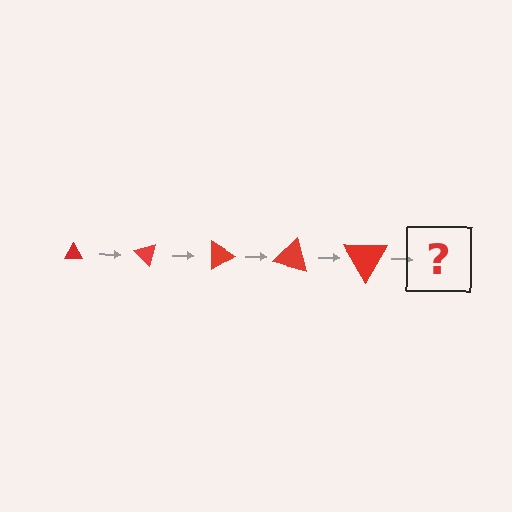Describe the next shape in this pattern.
It should be a triangle, larger than the previous one and rotated 225 degrees from the start.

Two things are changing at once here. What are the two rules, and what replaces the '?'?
The two rules are that the triangle grows larger each step and it rotates 45 degrees each step. The '?' should be a triangle, larger than the previous one and rotated 225 degrees from the start.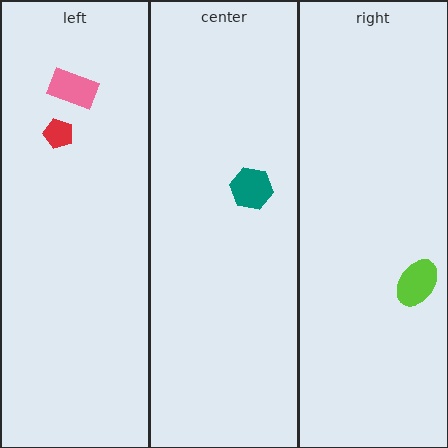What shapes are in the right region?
The lime ellipse.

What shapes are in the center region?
The teal hexagon.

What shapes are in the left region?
The pink rectangle, the red pentagon.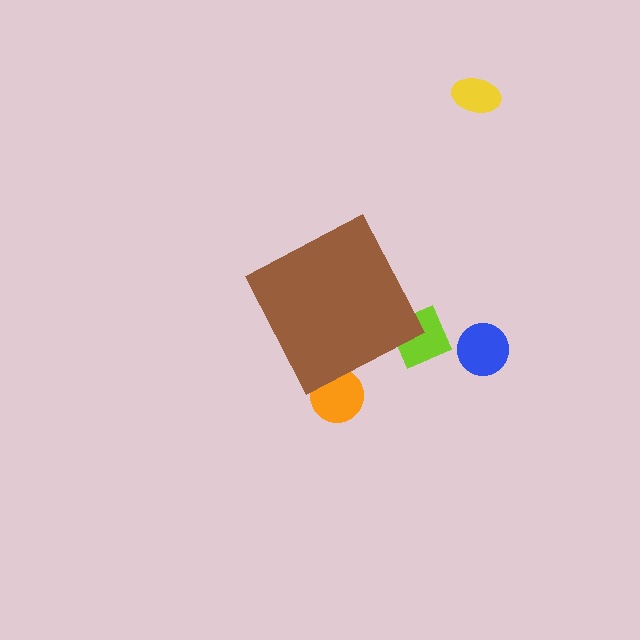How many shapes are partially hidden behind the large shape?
2 shapes are partially hidden.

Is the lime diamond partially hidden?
Yes, the lime diamond is partially hidden behind the brown diamond.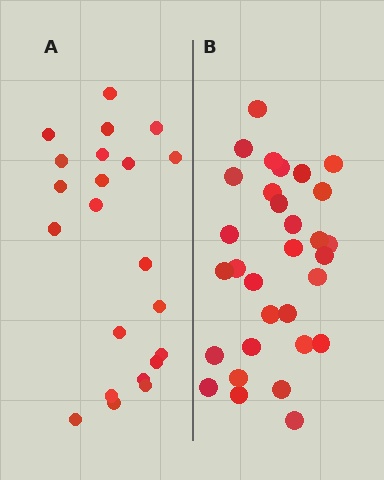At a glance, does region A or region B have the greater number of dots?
Region B (the right region) has more dots.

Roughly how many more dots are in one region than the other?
Region B has roughly 8 or so more dots than region A.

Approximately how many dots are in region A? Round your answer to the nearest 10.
About 20 dots. (The exact count is 22, which rounds to 20.)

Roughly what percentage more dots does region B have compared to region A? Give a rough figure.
About 40% more.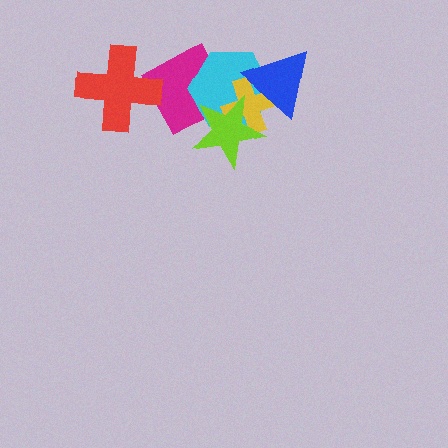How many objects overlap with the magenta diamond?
4 objects overlap with the magenta diamond.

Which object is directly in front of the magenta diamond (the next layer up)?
The cyan hexagon is directly in front of the magenta diamond.